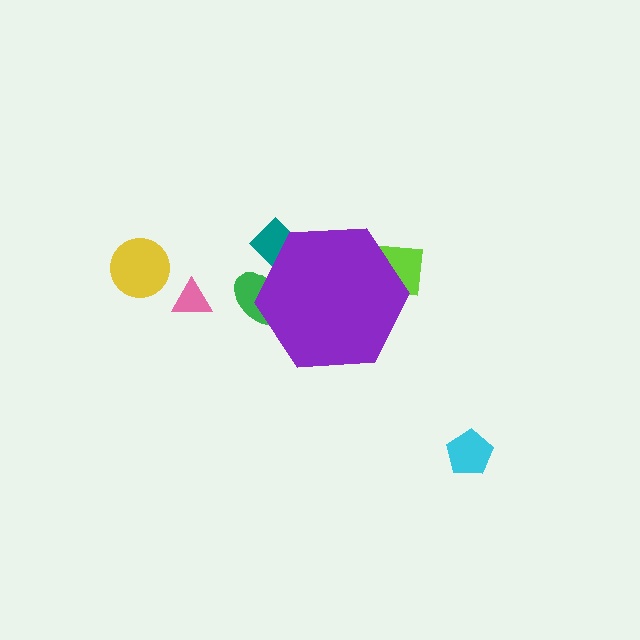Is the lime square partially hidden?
Yes, the lime square is partially hidden behind the purple hexagon.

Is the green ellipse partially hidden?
Yes, the green ellipse is partially hidden behind the purple hexagon.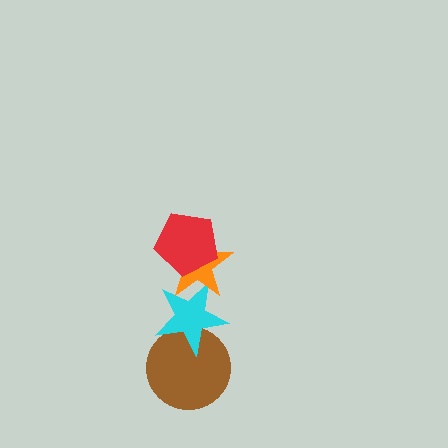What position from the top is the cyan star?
The cyan star is 3rd from the top.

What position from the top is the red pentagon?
The red pentagon is 1st from the top.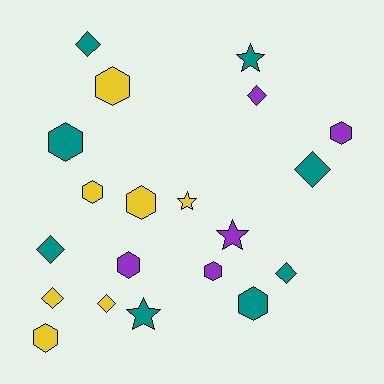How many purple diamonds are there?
There is 1 purple diamond.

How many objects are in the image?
There are 20 objects.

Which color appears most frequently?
Teal, with 8 objects.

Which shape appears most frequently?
Hexagon, with 9 objects.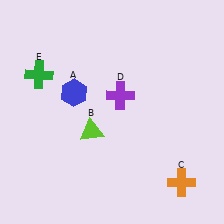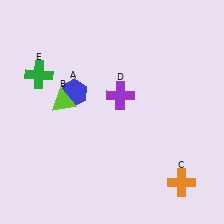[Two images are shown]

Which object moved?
The lime triangle (B) moved up.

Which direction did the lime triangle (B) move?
The lime triangle (B) moved up.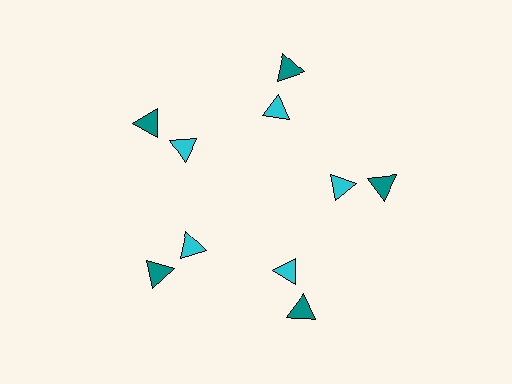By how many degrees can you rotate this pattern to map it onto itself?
The pattern maps onto itself every 72 degrees of rotation.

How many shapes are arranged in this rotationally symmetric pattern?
There are 10 shapes, arranged in 5 groups of 2.